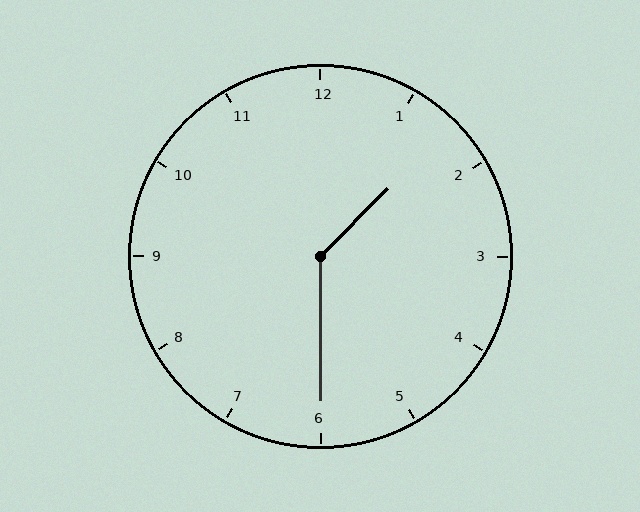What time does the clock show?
1:30.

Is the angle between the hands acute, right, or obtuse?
It is obtuse.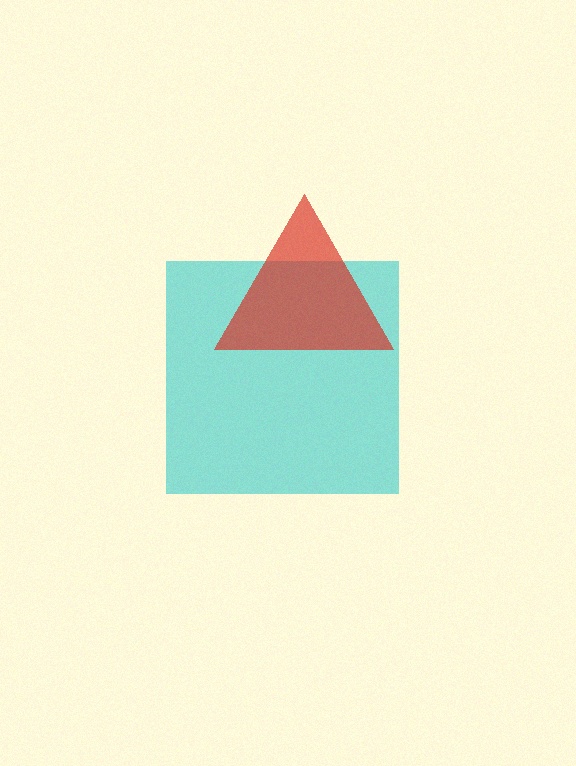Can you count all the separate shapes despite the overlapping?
Yes, there are 2 separate shapes.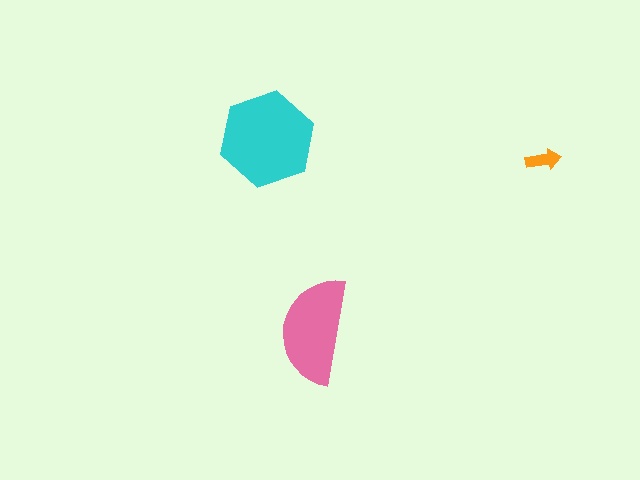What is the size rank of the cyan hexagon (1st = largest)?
1st.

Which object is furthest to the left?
The cyan hexagon is leftmost.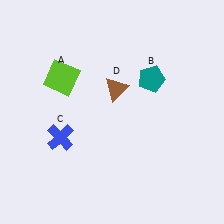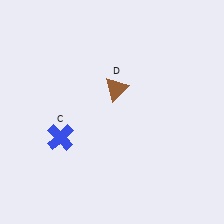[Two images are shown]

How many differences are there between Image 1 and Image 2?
There are 2 differences between the two images.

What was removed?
The teal pentagon (B), the lime square (A) were removed in Image 2.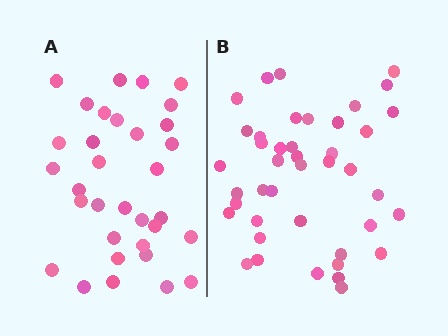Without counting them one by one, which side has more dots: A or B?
Region B (the right region) has more dots.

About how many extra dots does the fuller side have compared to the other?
Region B has roughly 8 or so more dots than region A.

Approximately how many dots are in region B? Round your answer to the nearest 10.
About 40 dots. (The exact count is 42, which rounds to 40.)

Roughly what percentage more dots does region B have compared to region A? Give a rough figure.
About 25% more.